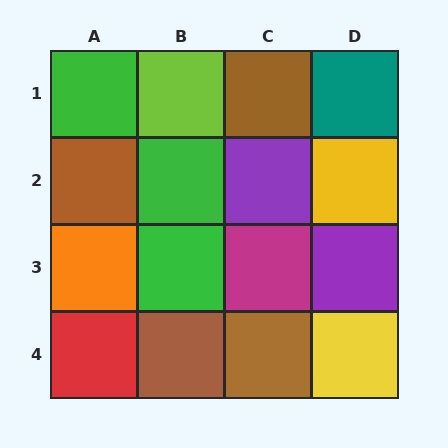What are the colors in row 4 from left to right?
Red, brown, brown, yellow.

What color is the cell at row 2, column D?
Yellow.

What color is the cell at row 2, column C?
Purple.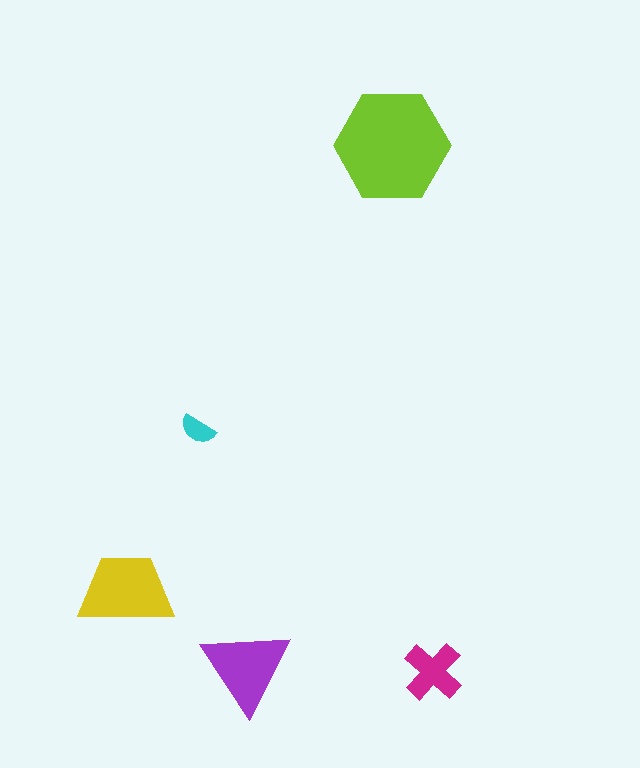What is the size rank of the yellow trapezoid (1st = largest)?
2nd.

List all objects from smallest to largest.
The cyan semicircle, the magenta cross, the purple triangle, the yellow trapezoid, the lime hexagon.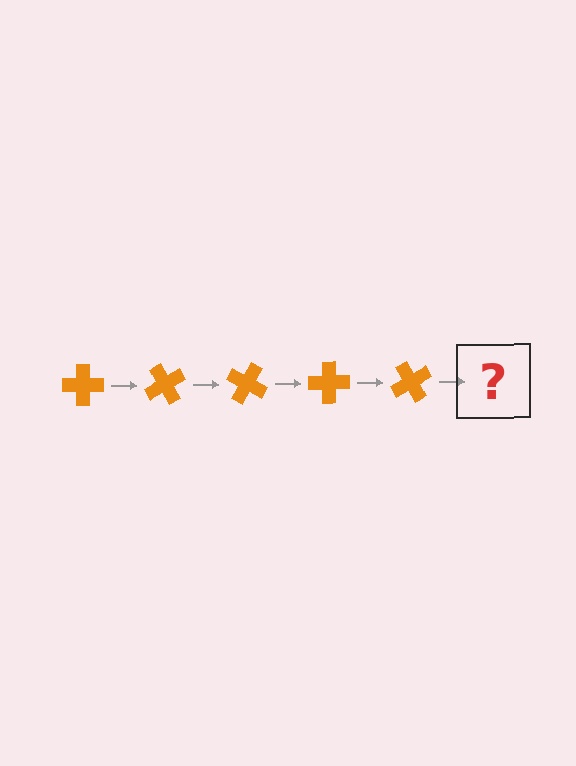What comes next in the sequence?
The next element should be an orange cross rotated 300 degrees.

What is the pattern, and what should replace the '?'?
The pattern is that the cross rotates 60 degrees each step. The '?' should be an orange cross rotated 300 degrees.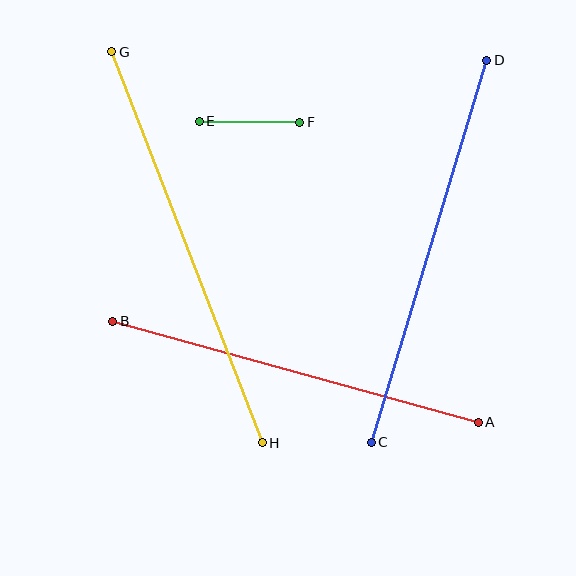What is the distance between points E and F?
The distance is approximately 100 pixels.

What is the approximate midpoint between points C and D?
The midpoint is at approximately (429, 251) pixels.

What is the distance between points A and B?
The distance is approximately 379 pixels.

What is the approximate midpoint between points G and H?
The midpoint is at approximately (187, 247) pixels.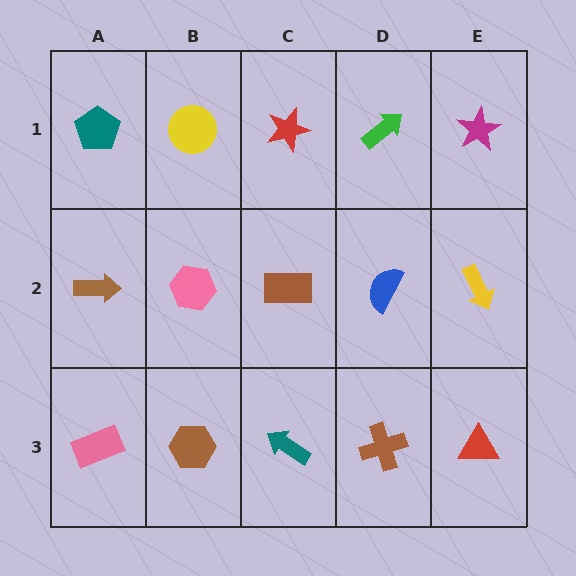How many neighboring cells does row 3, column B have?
3.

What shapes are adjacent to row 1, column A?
A brown arrow (row 2, column A), a yellow circle (row 1, column B).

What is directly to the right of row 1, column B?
A red star.